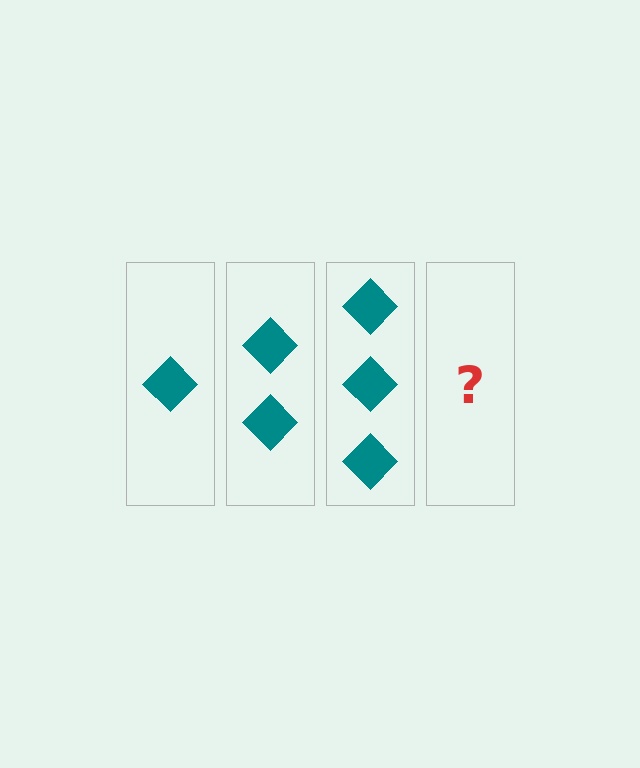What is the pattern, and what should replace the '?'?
The pattern is that each step adds one more diamond. The '?' should be 4 diamonds.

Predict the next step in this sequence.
The next step is 4 diamonds.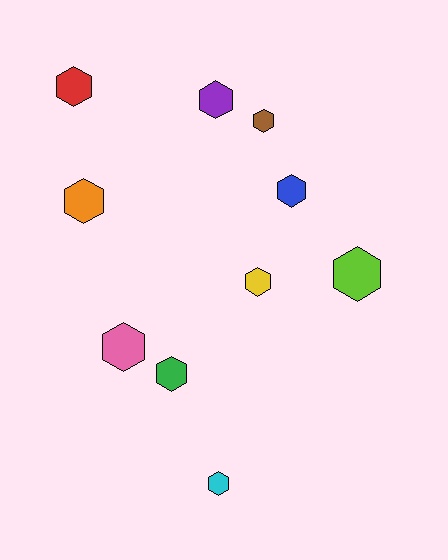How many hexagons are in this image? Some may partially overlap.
There are 10 hexagons.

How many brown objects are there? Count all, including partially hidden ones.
There is 1 brown object.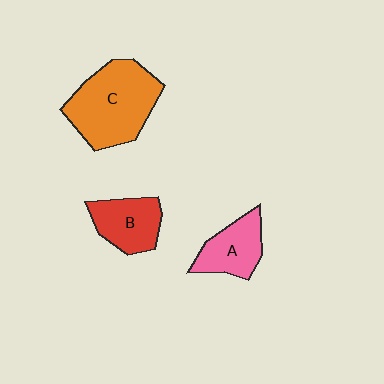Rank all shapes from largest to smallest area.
From largest to smallest: C (orange), B (red), A (pink).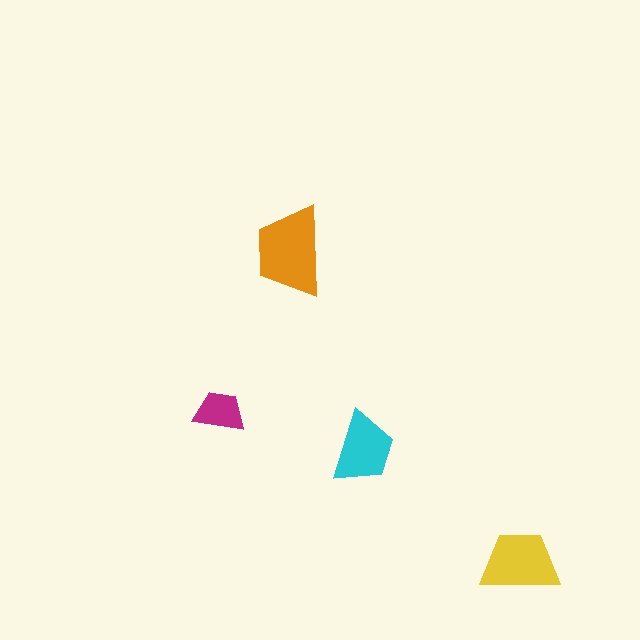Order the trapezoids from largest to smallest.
the orange one, the yellow one, the cyan one, the magenta one.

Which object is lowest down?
The yellow trapezoid is bottommost.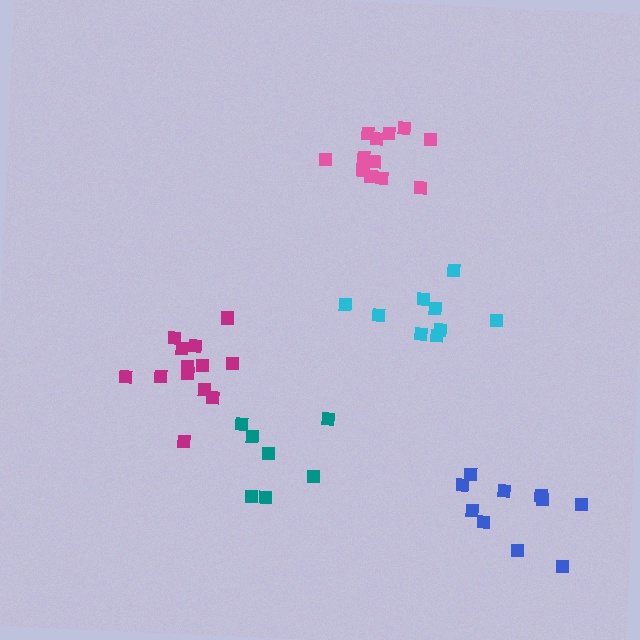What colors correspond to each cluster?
The clusters are colored: cyan, teal, blue, magenta, pink.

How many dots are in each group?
Group 1: 9 dots, Group 2: 7 dots, Group 3: 10 dots, Group 4: 13 dots, Group 5: 12 dots (51 total).